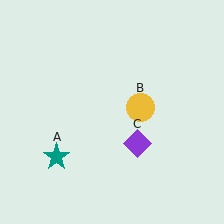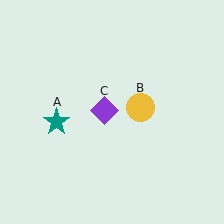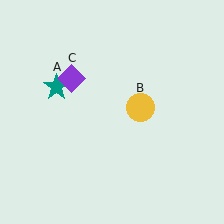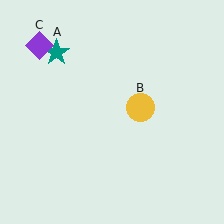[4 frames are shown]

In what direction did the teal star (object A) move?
The teal star (object A) moved up.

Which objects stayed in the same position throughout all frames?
Yellow circle (object B) remained stationary.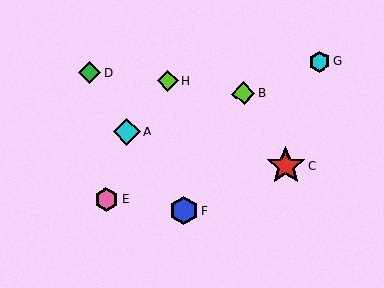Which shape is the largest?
The red star (labeled C) is the largest.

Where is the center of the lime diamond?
The center of the lime diamond is at (244, 93).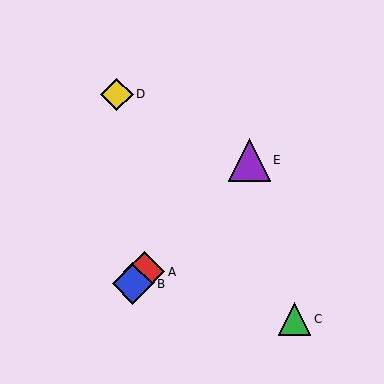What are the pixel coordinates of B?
Object B is at (133, 284).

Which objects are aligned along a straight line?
Objects A, B, E are aligned along a straight line.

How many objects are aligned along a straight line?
3 objects (A, B, E) are aligned along a straight line.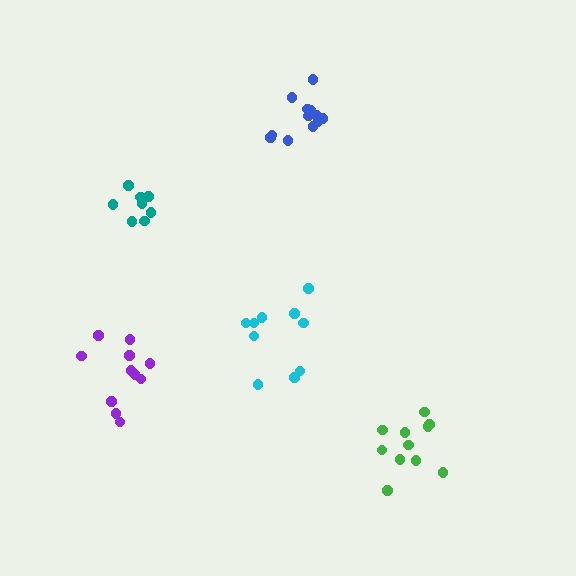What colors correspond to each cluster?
The clusters are colored: teal, purple, green, cyan, blue.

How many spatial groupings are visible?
There are 5 spatial groupings.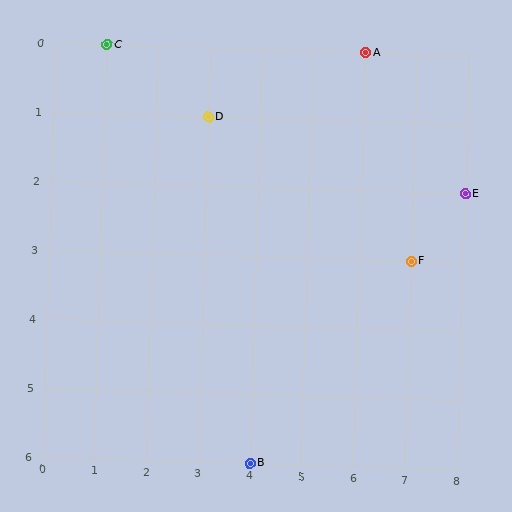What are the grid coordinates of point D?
Point D is at grid coordinates (3, 1).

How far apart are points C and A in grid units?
Points C and A are 5 columns apart.